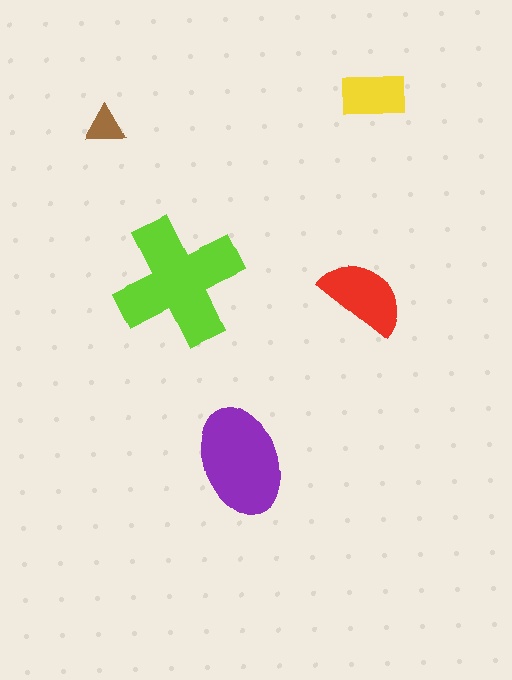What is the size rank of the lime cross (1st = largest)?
1st.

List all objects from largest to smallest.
The lime cross, the purple ellipse, the red semicircle, the yellow rectangle, the brown triangle.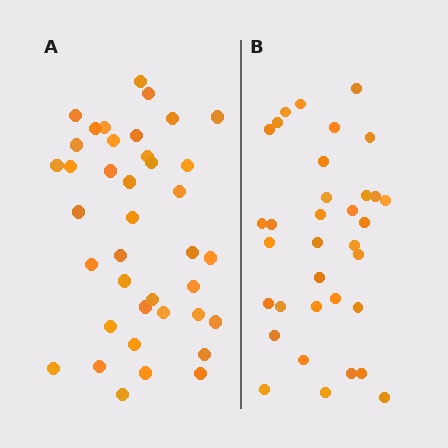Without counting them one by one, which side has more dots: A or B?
Region A (the left region) has more dots.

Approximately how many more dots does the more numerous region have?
Region A has about 5 more dots than region B.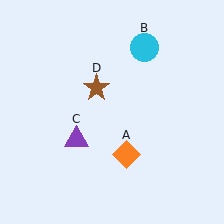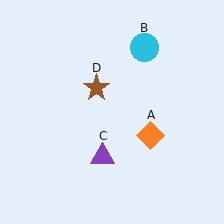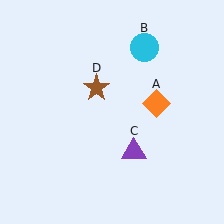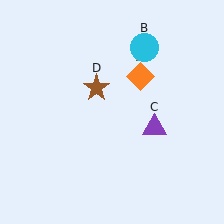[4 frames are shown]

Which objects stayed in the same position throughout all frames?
Cyan circle (object B) and brown star (object D) remained stationary.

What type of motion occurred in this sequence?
The orange diamond (object A), purple triangle (object C) rotated counterclockwise around the center of the scene.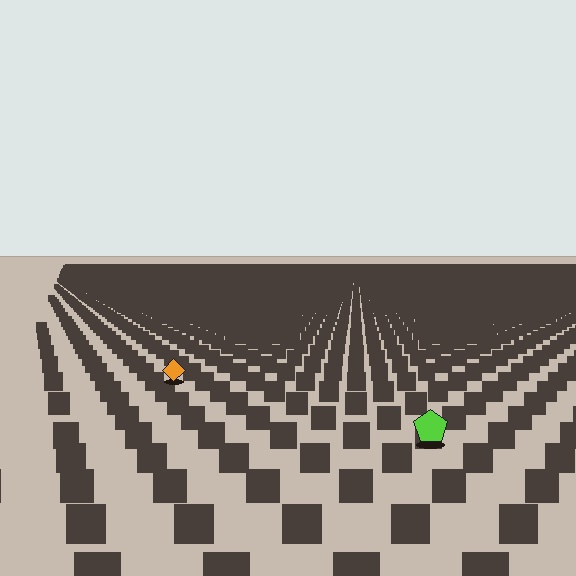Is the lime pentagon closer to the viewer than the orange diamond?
Yes. The lime pentagon is closer — you can tell from the texture gradient: the ground texture is coarser near it.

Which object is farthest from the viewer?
The orange diamond is farthest from the viewer. It appears smaller and the ground texture around it is denser.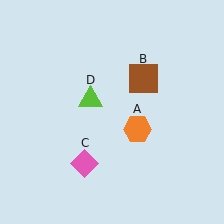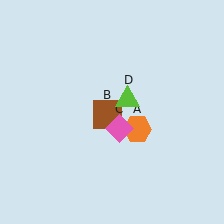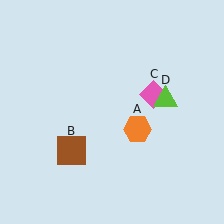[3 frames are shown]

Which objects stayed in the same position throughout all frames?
Orange hexagon (object A) remained stationary.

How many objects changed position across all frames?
3 objects changed position: brown square (object B), pink diamond (object C), lime triangle (object D).